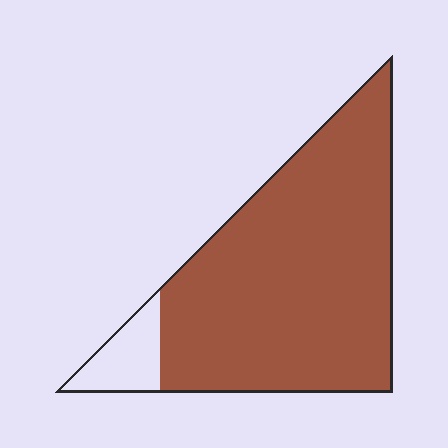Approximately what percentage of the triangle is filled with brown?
Approximately 90%.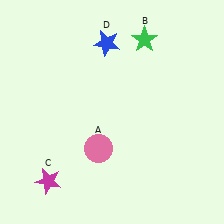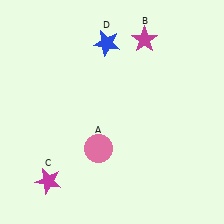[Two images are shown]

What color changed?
The star (B) changed from green in Image 1 to magenta in Image 2.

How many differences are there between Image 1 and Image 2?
There is 1 difference between the two images.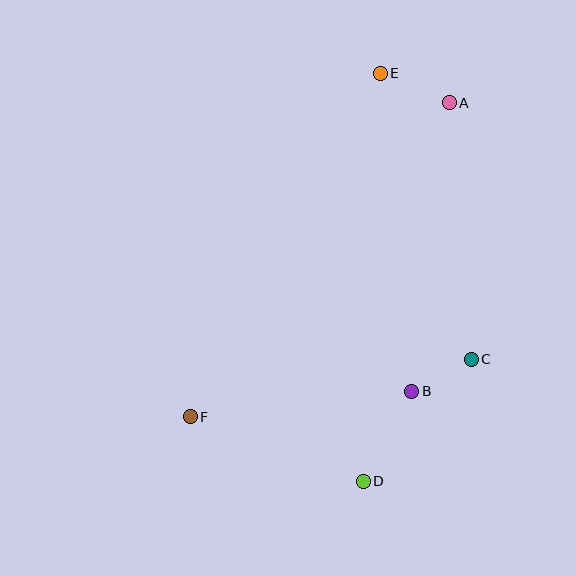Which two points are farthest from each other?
Points D and E are farthest from each other.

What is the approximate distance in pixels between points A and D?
The distance between A and D is approximately 388 pixels.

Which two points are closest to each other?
Points B and C are closest to each other.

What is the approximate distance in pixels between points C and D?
The distance between C and D is approximately 163 pixels.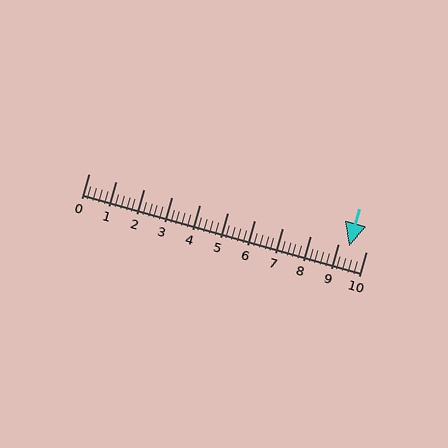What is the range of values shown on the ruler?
The ruler shows values from 0 to 10.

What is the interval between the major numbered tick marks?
The major tick marks are spaced 1 units apart.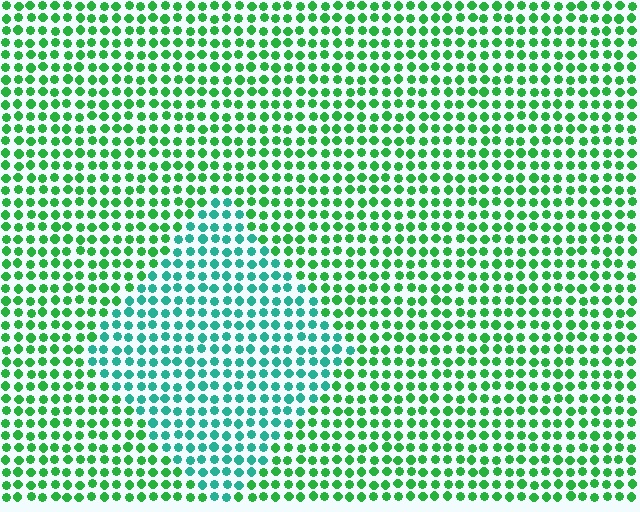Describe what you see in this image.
The image is filled with small green elements in a uniform arrangement. A diamond-shaped region is visible where the elements are tinted to a slightly different hue, forming a subtle color boundary.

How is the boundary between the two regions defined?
The boundary is defined purely by a slight shift in hue (about 38 degrees). Spacing, size, and orientation are identical on both sides.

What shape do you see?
I see a diamond.